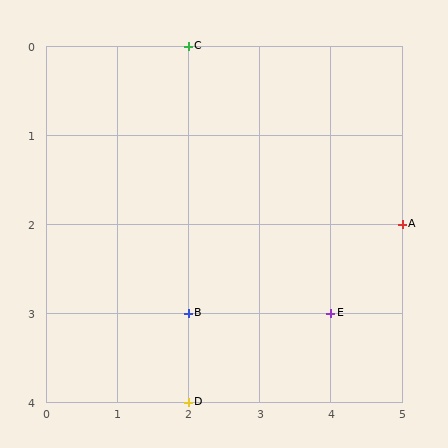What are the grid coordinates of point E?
Point E is at grid coordinates (4, 3).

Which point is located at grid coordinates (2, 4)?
Point D is at (2, 4).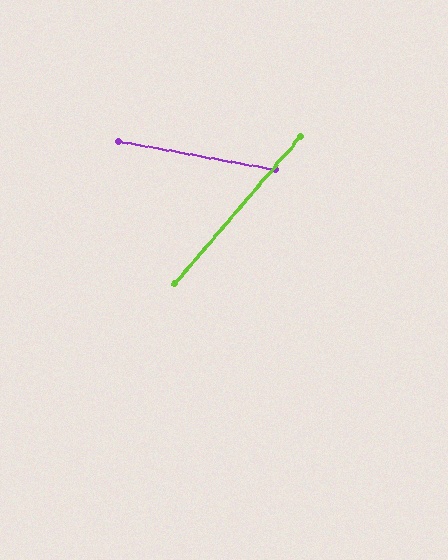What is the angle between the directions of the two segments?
Approximately 60 degrees.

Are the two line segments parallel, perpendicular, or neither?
Neither parallel nor perpendicular — they differ by about 60°.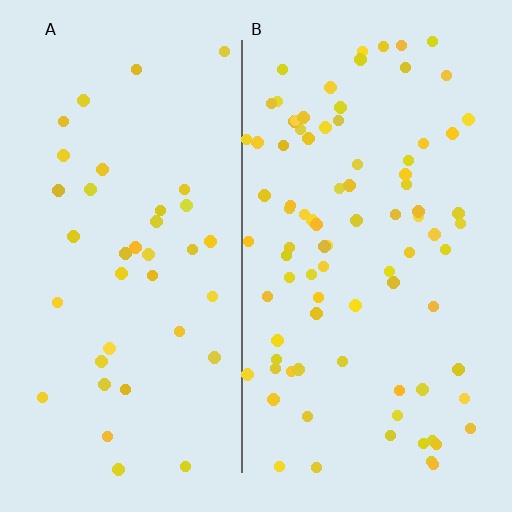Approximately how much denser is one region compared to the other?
Approximately 2.3× — region B over region A.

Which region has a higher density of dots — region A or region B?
B (the right).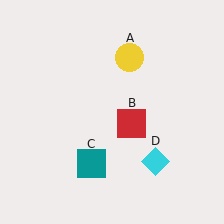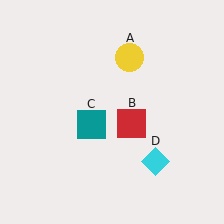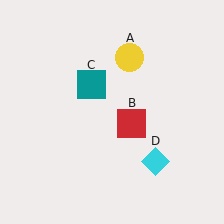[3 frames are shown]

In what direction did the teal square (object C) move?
The teal square (object C) moved up.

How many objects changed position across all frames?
1 object changed position: teal square (object C).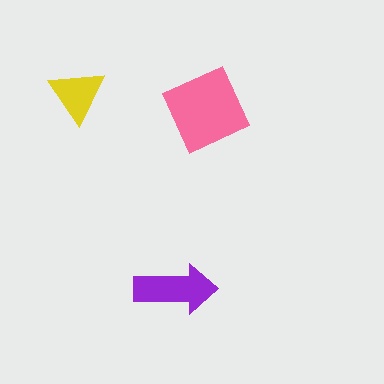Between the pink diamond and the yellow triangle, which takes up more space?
The pink diamond.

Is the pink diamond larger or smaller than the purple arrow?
Larger.